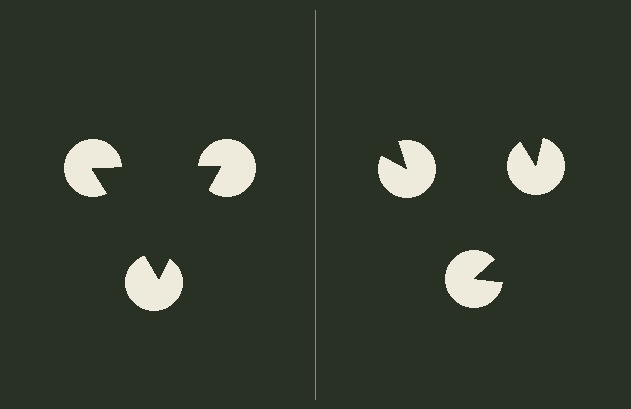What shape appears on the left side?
An illusory triangle.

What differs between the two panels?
The pac-man discs are positioned identically on both sides; only the wedge orientations differ. On the left they align to a triangle; on the right they are misaligned.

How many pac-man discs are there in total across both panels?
6 — 3 on each side.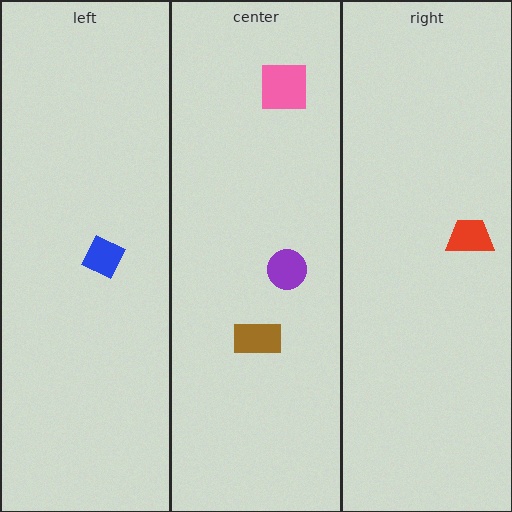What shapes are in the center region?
The pink square, the brown rectangle, the purple circle.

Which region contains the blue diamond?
The left region.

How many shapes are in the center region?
3.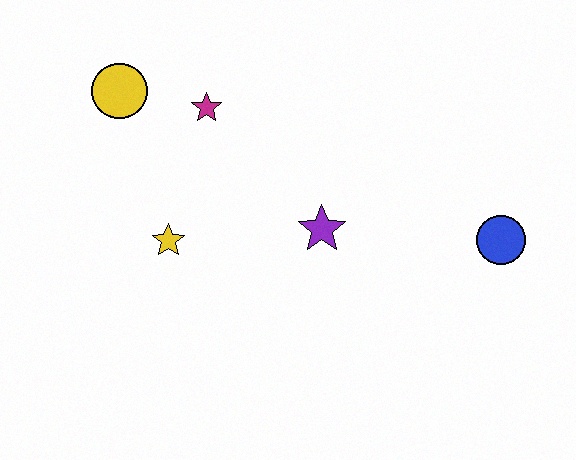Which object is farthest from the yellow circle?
The blue circle is farthest from the yellow circle.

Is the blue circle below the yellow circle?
Yes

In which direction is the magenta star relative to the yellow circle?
The magenta star is to the right of the yellow circle.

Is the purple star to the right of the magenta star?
Yes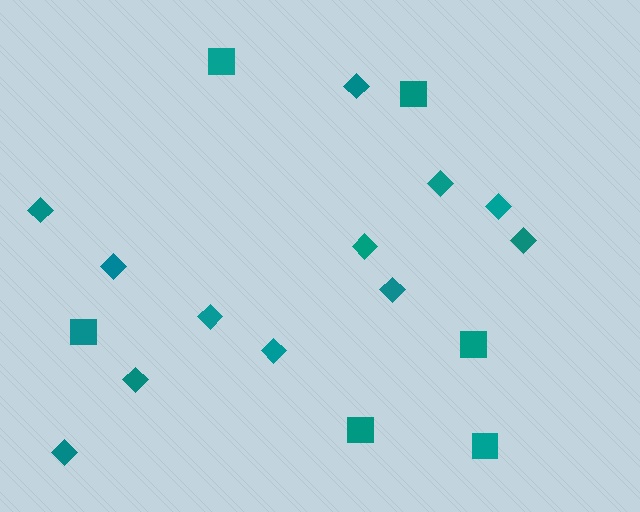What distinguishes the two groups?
There are 2 groups: one group of squares (6) and one group of diamonds (12).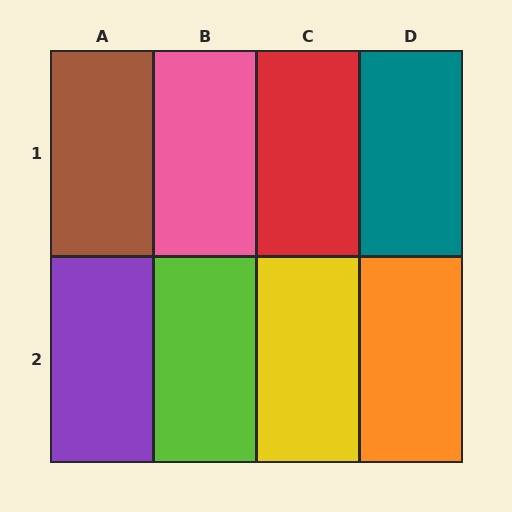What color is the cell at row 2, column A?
Purple.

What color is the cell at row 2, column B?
Lime.